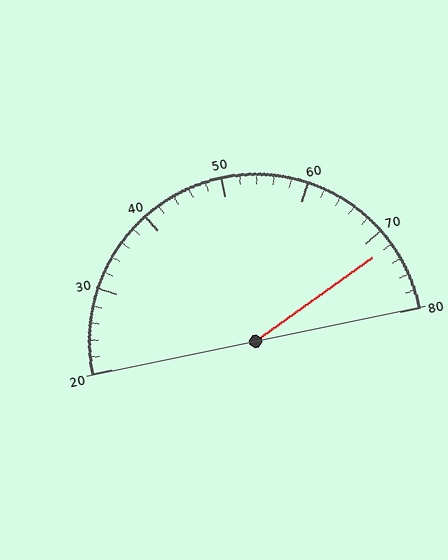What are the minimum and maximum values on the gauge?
The gauge ranges from 20 to 80.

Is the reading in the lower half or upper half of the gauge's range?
The reading is in the upper half of the range (20 to 80).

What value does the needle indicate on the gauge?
The needle indicates approximately 72.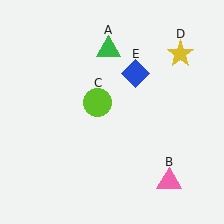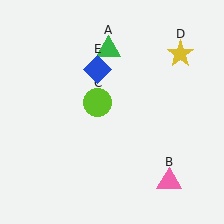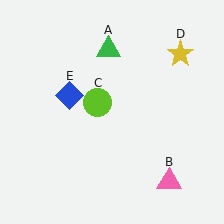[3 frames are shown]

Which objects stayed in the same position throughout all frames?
Green triangle (object A) and pink triangle (object B) and lime circle (object C) and yellow star (object D) remained stationary.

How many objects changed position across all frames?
1 object changed position: blue diamond (object E).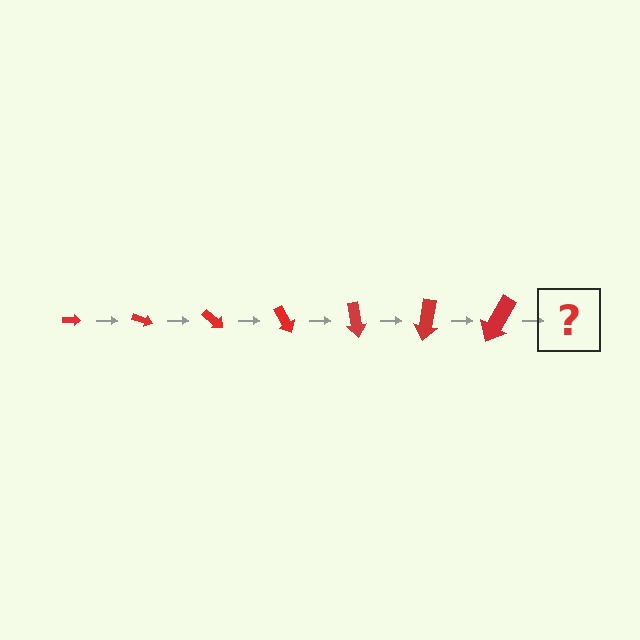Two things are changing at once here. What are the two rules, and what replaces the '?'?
The two rules are that the arrow grows larger each step and it rotates 20 degrees each step. The '?' should be an arrow, larger than the previous one and rotated 140 degrees from the start.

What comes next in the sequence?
The next element should be an arrow, larger than the previous one and rotated 140 degrees from the start.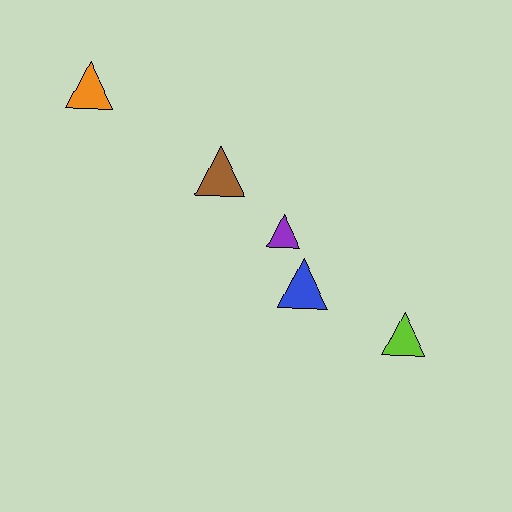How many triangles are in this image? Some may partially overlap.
There are 5 triangles.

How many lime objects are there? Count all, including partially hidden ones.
There is 1 lime object.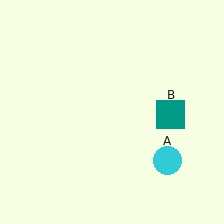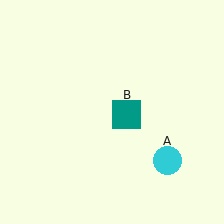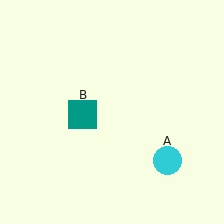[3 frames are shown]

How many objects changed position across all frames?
1 object changed position: teal square (object B).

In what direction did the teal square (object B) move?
The teal square (object B) moved left.